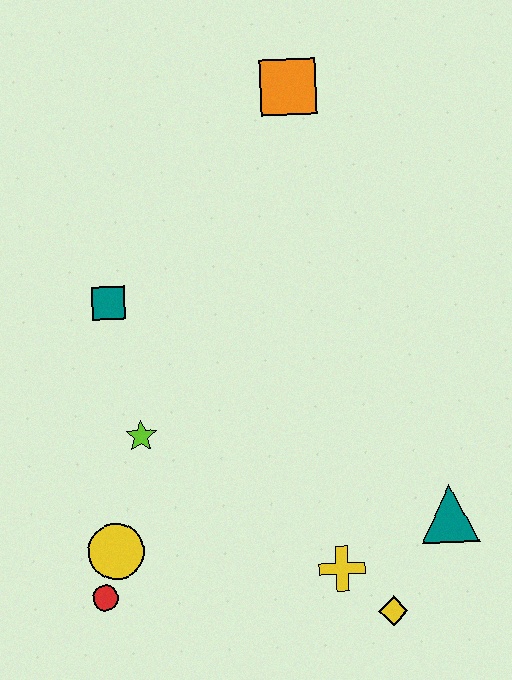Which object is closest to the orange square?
The teal square is closest to the orange square.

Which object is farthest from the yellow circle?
The orange square is farthest from the yellow circle.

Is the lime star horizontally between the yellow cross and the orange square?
No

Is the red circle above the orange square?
No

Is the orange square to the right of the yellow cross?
No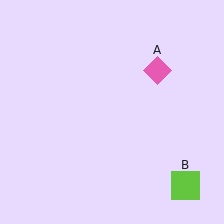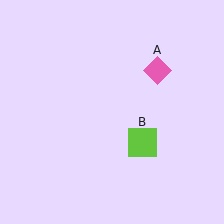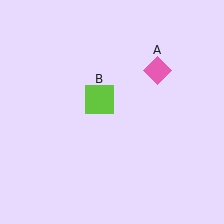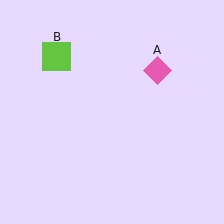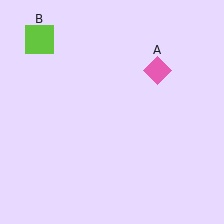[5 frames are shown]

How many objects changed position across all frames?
1 object changed position: lime square (object B).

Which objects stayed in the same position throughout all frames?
Pink diamond (object A) remained stationary.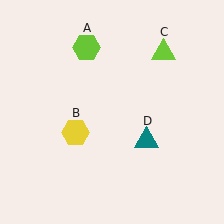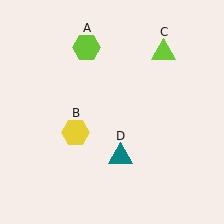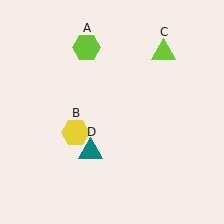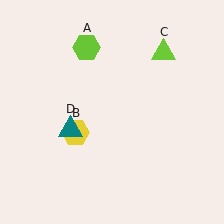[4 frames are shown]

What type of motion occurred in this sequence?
The teal triangle (object D) rotated clockwise around the center of the scene.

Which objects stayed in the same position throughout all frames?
Lime hexagon (object A) and yellow hexagon (object B) and lime triangle (object C) remained stationary.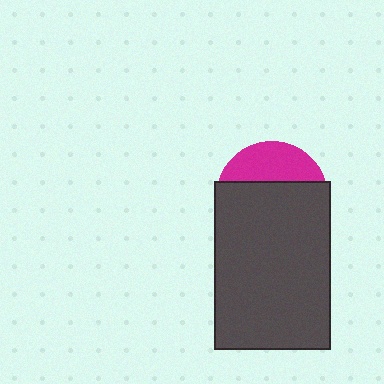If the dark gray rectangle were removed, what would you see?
You would see the complete magenta circle.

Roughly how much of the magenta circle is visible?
A small part of it is visible (roughly 32%).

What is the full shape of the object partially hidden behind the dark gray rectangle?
The partially hidden object is a magenta circle.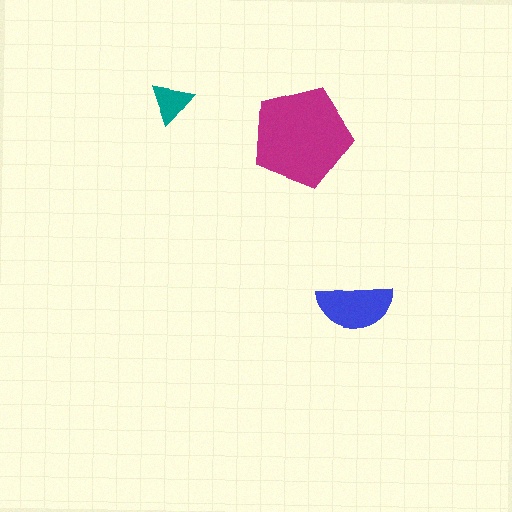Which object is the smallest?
The teal triangle.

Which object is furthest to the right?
The blue semicircle is rightmost.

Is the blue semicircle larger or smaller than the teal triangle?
Larger.